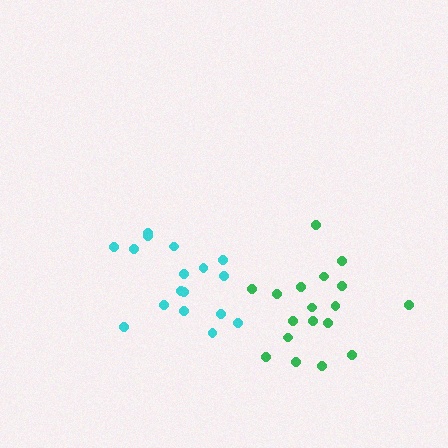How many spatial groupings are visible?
There are 2 spatial groupings.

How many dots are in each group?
Group 1: 18 dots, Group 2: 17 dots (35 total).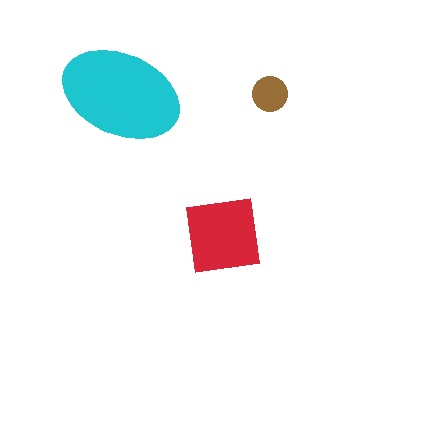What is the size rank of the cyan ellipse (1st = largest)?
1st.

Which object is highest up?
The brown circle is topmost.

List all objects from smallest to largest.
The brown circle, the red square, the cyan ellipse.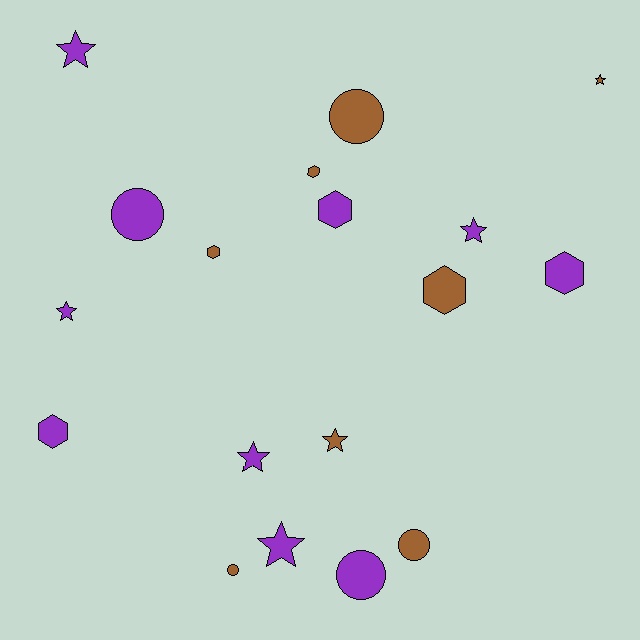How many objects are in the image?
There are 18 objects.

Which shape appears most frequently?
Star, with 7 objects.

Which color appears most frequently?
Purple, with 10 objects.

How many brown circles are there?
There are 3 brown circles.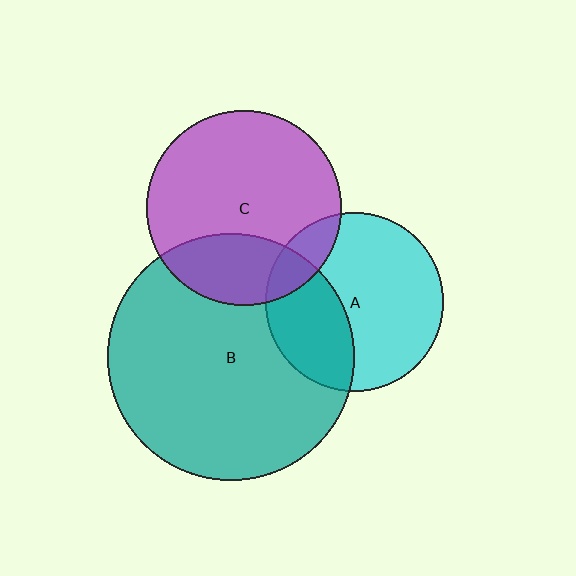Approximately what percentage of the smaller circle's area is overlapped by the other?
Approximately 25%.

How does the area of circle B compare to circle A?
Approximately 1.9 times.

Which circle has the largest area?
Circle B (teal).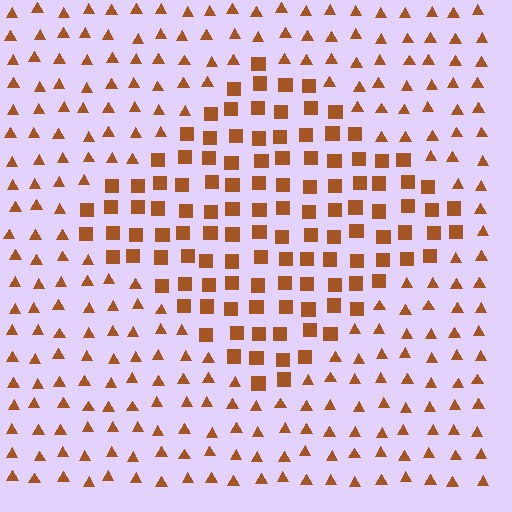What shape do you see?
I see a diamond.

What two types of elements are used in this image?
The image uses squares inside the diamond region and triangles outside it.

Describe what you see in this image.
The image is filled with small brown elements arranged in a uniform grid. A diamond-shaped region contains squares, while the surrounding area contains triangles. The boundary is defined purely by the change in element shape.